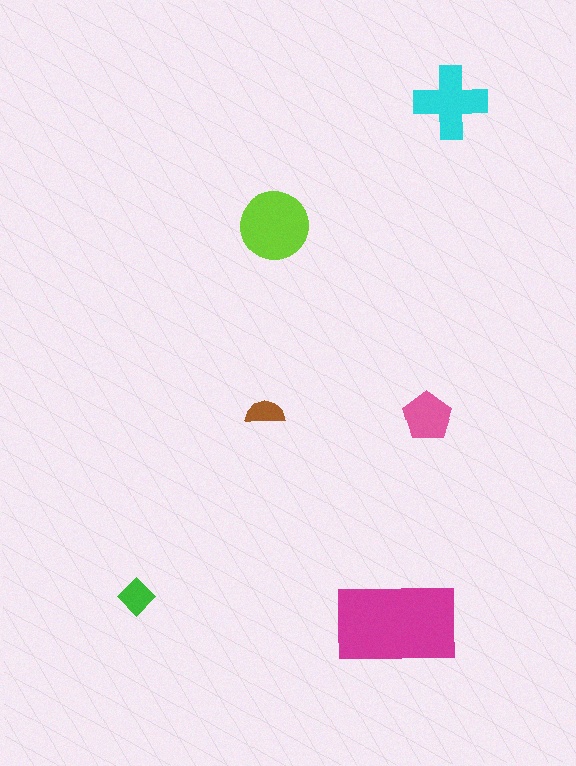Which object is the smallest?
The brown semicircle.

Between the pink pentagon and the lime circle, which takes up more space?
The lime circle.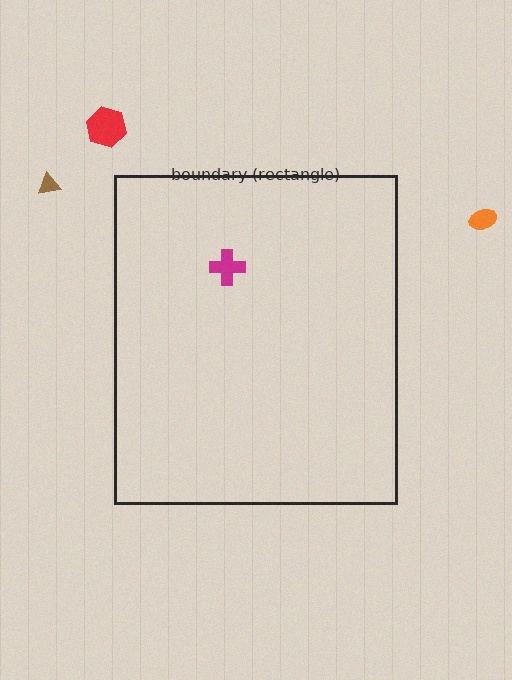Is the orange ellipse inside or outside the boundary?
Outside.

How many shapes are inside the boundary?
1 inside, 3 outside.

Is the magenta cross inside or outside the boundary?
Inside.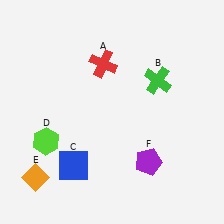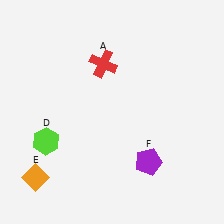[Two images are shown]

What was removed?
The blue square (C), the green cross (B) were removed in Image 2.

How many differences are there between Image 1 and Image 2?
There are 2 differences between the two images.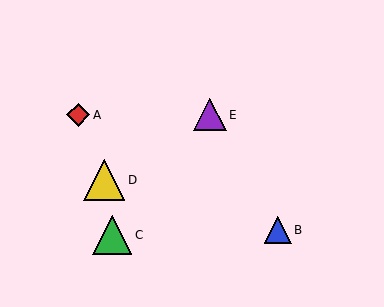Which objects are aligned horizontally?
Objects A, E are aligned horizontally.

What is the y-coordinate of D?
Object D is at y≈180.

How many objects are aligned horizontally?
2 objects (A, E) are aligned horizontally.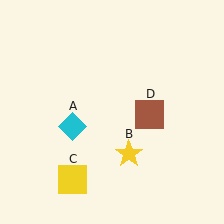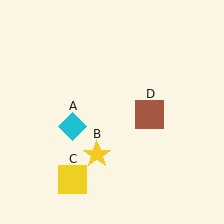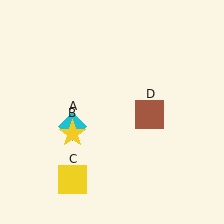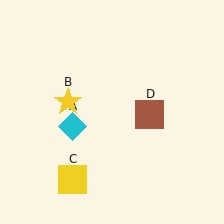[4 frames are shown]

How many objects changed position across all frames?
1 object changed position: yellow star (object B).